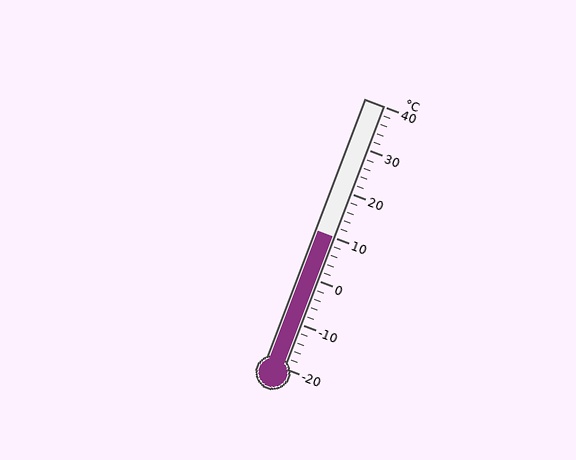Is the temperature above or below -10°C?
The temperature is above -10°C.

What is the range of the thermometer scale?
The thermometer scale ranges from -20°C to 40°C.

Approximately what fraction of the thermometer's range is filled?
The thermometer is filled to approximately 50% of its range.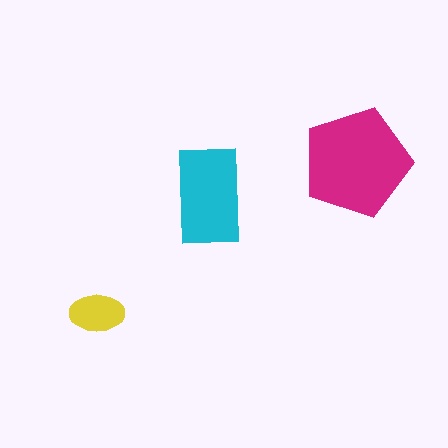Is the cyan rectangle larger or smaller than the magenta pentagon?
Smaller.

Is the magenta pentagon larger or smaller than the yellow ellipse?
Larger.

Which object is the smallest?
The yellow ellipse.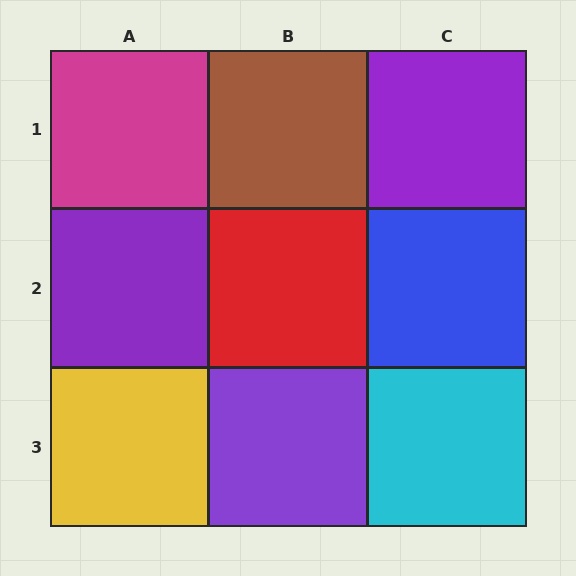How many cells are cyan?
1 cell is cyan.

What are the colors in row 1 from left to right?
Magenta, brown, purple.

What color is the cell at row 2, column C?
Blue.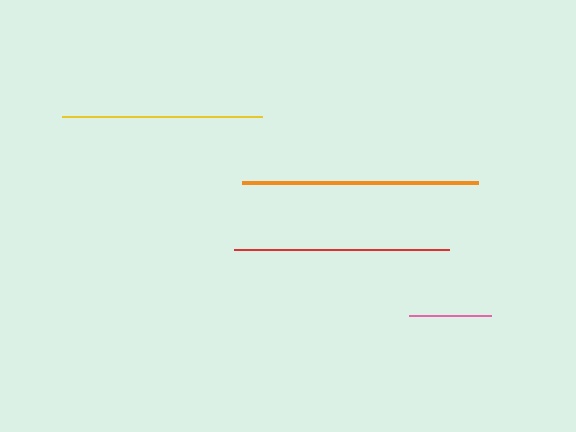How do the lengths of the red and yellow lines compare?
The red and yellow lines are approximately the same length.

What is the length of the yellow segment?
The yellow segment is approximately 200 pixels long.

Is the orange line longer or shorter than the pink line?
The orange line is longer than the pink line.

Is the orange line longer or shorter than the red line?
The orange line is longer than the red line.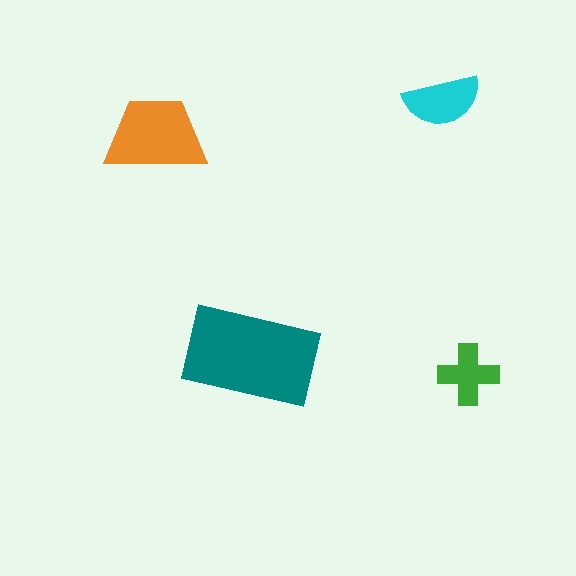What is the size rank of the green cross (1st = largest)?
4th.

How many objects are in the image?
There are 4 objects in the image.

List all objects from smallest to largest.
The green cross, the cyan semicircle, the orange trapezoid, the teal rectangle.